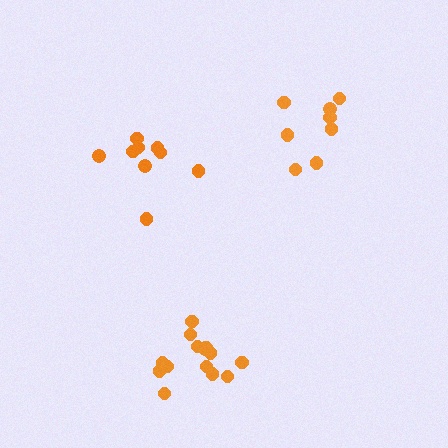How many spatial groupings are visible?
There are 3 spatial groupings.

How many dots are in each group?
Group 1: 14 dots, Group 2: 8 dots, Group 3: 9 dots (31 total).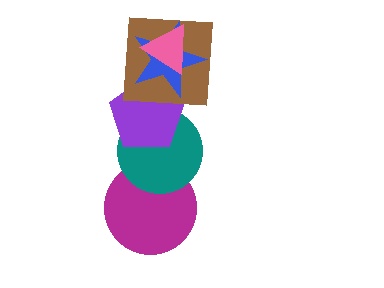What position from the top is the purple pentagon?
The purple pentagon is 4th from the top.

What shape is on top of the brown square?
The blue star is on top of the brown square.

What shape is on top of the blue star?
The pink triangle is on top of the blue star.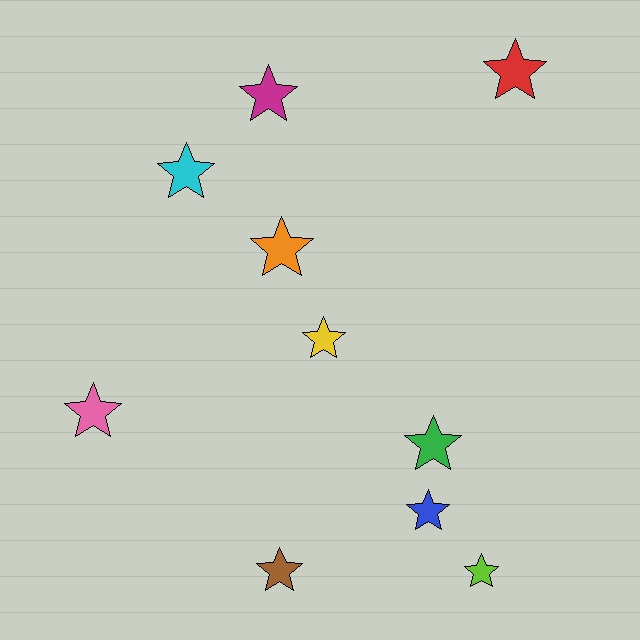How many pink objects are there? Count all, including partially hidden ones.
There is 1 pink object.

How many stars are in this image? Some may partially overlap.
There are 10 stars.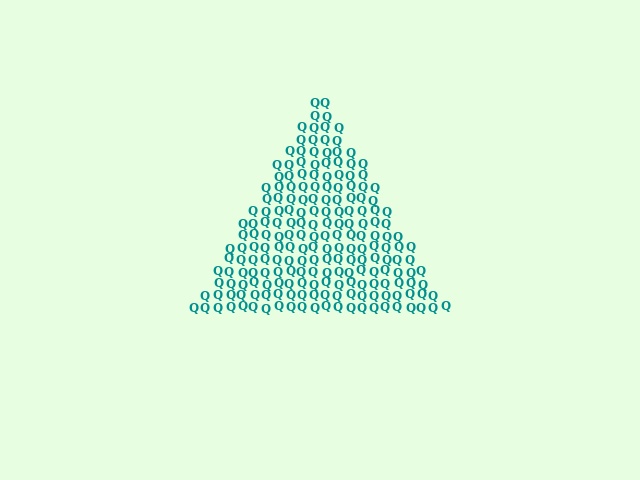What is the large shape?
The large shape is a triangle.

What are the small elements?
The small elements are letter Q's.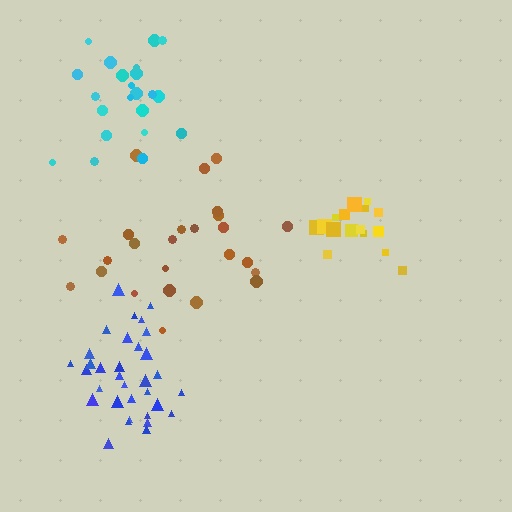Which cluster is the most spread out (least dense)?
Brown.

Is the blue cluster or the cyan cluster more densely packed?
Blue.